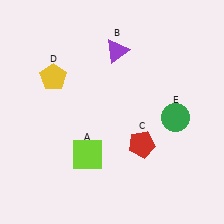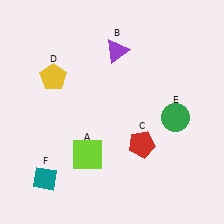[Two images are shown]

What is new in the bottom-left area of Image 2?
A teal diamond (F) was added in the bottom-left area of Image 2.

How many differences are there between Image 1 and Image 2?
There is 1 difference between the two images.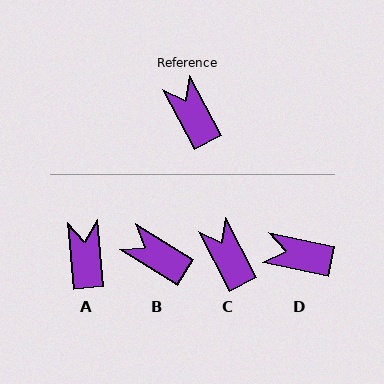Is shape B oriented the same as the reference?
No, it is off by about 31 degrees.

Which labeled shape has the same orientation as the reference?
C.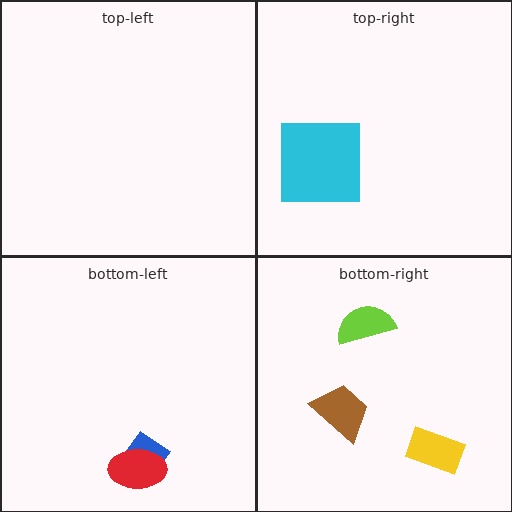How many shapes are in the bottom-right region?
3.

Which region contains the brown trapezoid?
The bottom-right region.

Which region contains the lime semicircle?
The bottom-right region.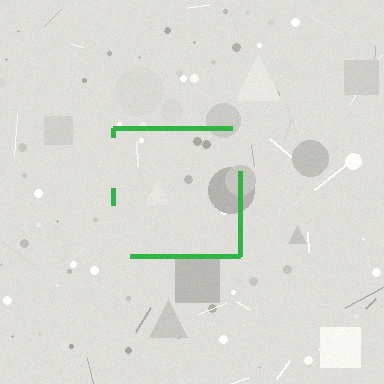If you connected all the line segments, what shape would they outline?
They would outline a square.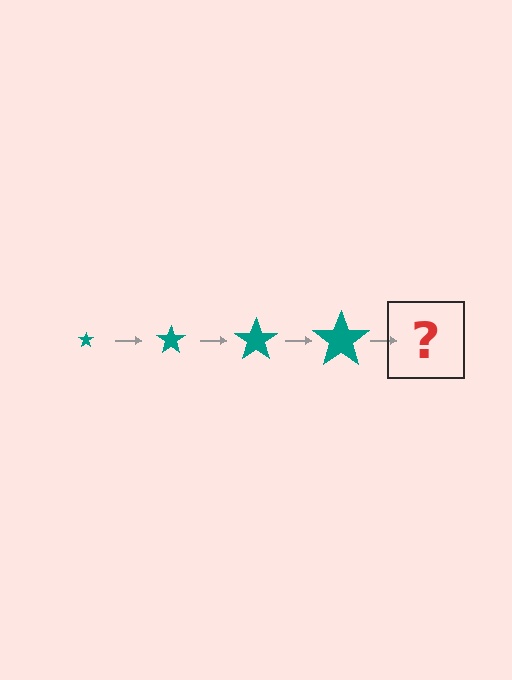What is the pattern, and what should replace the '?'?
The pattern is that the star gets progressively larger each step. The '?' should be a teal star, larger than the previous one.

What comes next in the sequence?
The next element should be a teal star, larger than the previous one.